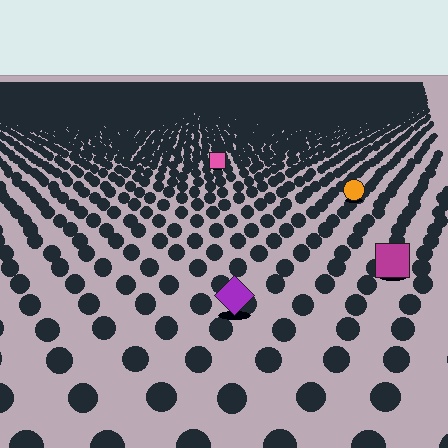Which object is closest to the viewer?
The purple diamond is closest. The texture marks near it are larger and more spread out.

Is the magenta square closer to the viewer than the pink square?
Yes. The magenta square is closer — you can tell from the texture gradient: the ground texture is coarser near it.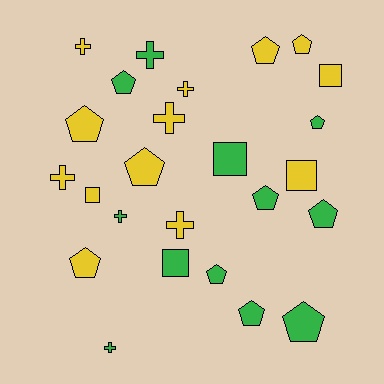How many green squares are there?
There are 2 green squares.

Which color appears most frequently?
Yellow, with 13 objects.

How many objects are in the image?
There are 25 objects.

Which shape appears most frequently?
Pentagon, with 12 objects.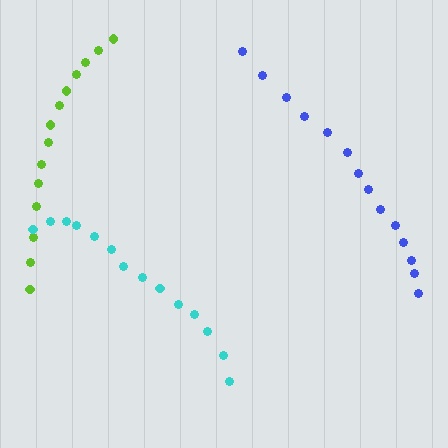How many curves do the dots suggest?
There are 3 distinct paths.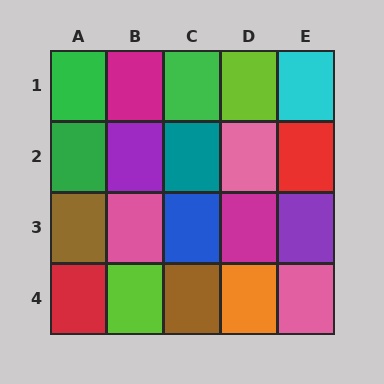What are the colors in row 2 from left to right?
Green, purple, teal, pink, red.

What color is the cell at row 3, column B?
Pink.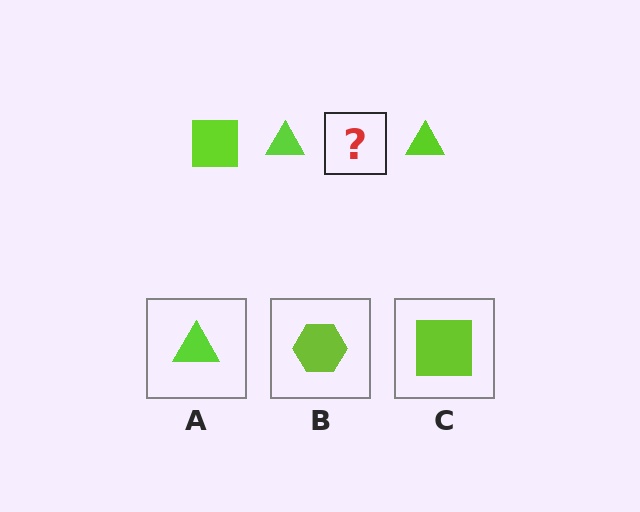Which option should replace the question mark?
Option C.